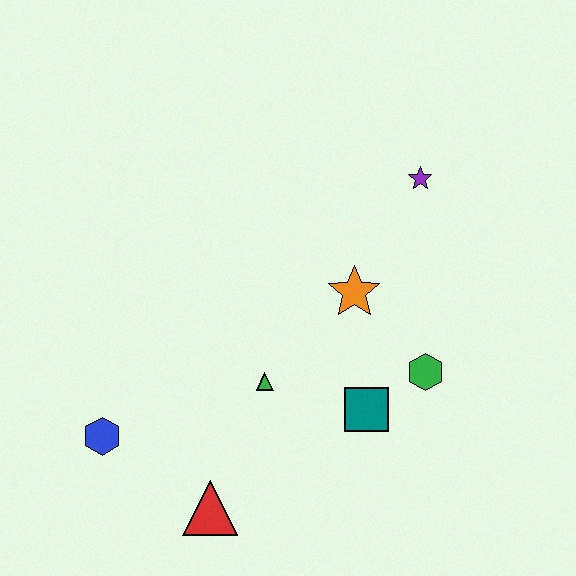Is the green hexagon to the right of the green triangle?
Yes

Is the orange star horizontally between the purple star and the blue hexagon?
Yes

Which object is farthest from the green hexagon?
The blue hexagon is farthest from the green hexagon.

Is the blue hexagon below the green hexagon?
Yes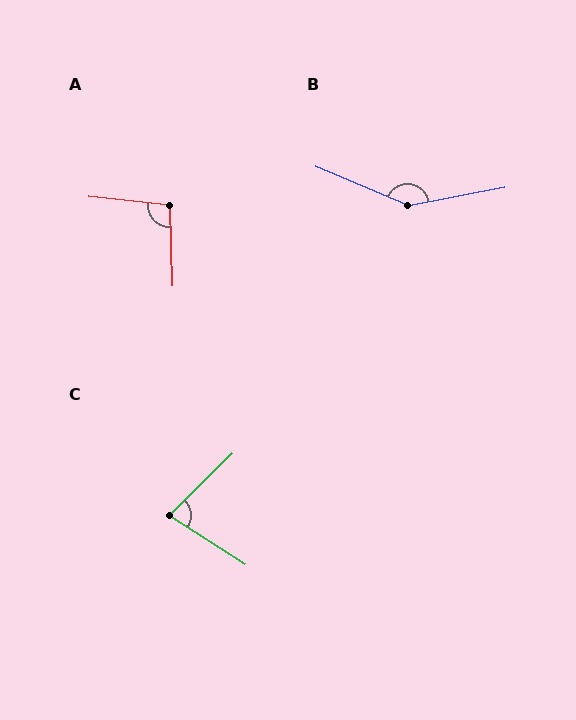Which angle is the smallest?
C, at approximately 77 degrees.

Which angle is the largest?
B, at approximately 146 degrees.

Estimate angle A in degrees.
Approximately 97 degrees.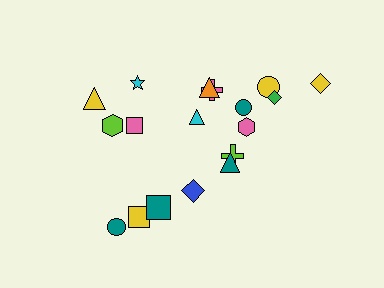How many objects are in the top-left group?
There are 4 objects.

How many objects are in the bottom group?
There are 6 objects.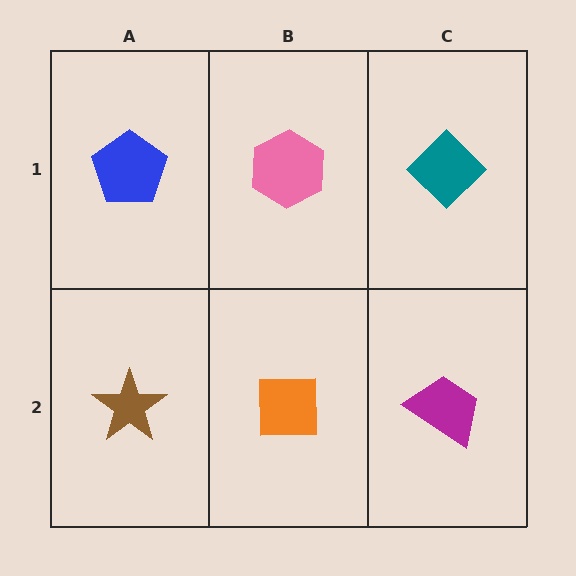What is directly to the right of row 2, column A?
An orange square.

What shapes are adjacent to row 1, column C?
A magenta trapezoid (row 2, column C), a pink hexagon (row 1, column B).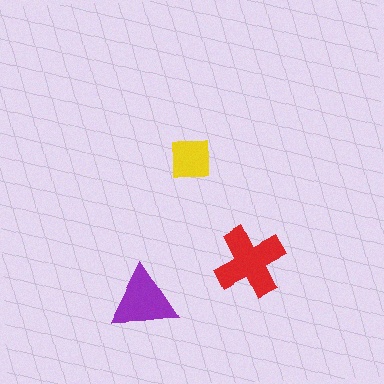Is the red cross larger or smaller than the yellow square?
Larger.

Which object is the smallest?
The yellow square.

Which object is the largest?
The red cross.